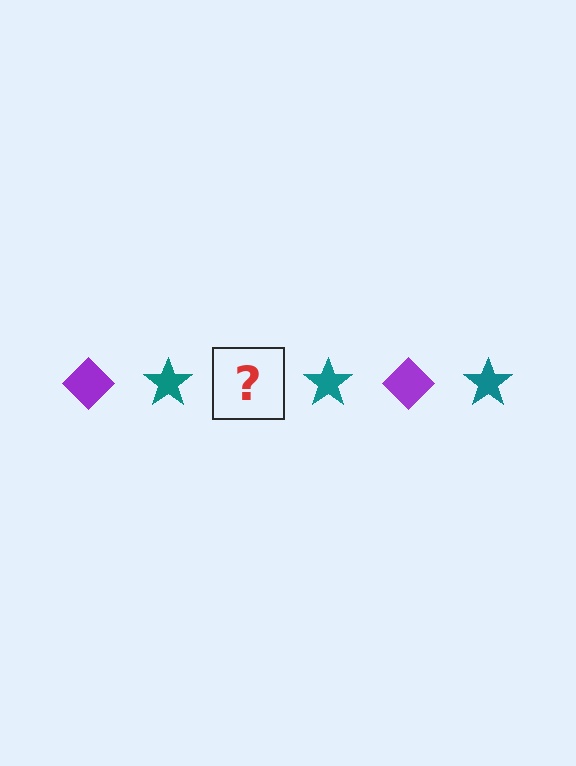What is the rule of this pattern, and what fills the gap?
The rule is that the pattern alternates between purple diamond and teal star. The gap should be filled with a purple diamond.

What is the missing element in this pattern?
The missing element is a purple diamond.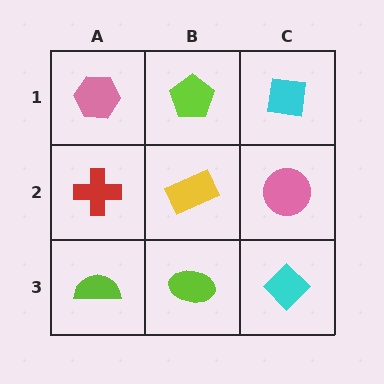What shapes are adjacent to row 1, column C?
A pink circle (row 2, column C), a lime pentagon (row 1, column B).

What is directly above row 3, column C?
A pink circle.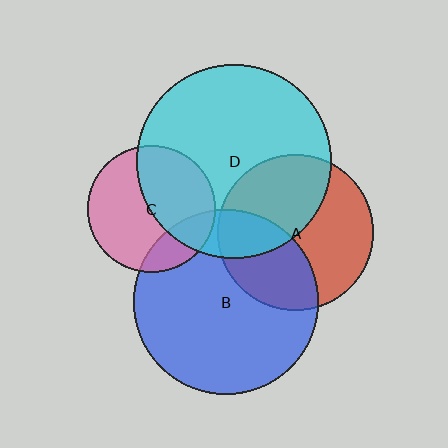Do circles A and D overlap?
Yes.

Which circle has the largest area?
Circle D (cyan).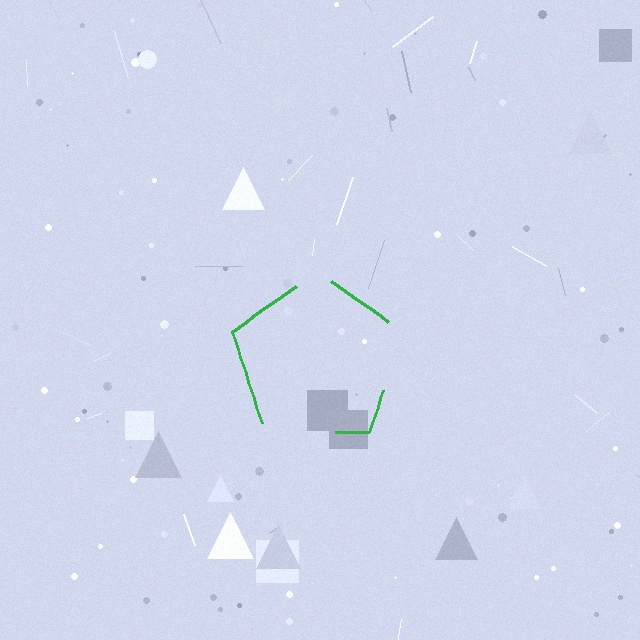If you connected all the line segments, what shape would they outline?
They would outline a pentagon.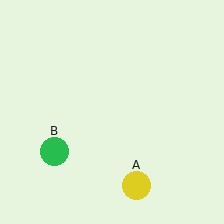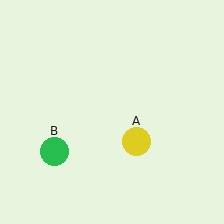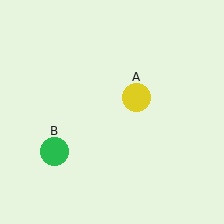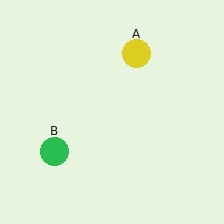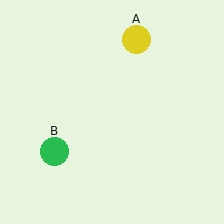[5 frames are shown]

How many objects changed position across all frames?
1 object changed position: yellow circle (object A).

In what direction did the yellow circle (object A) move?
The yellow circle (object A) moved up.